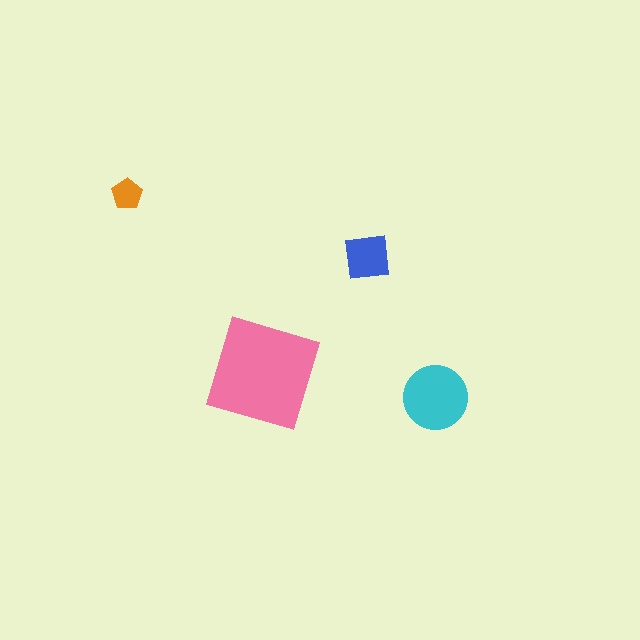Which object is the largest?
The pink square.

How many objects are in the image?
There are 4 objects in the image.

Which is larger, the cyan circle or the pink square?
The pink square.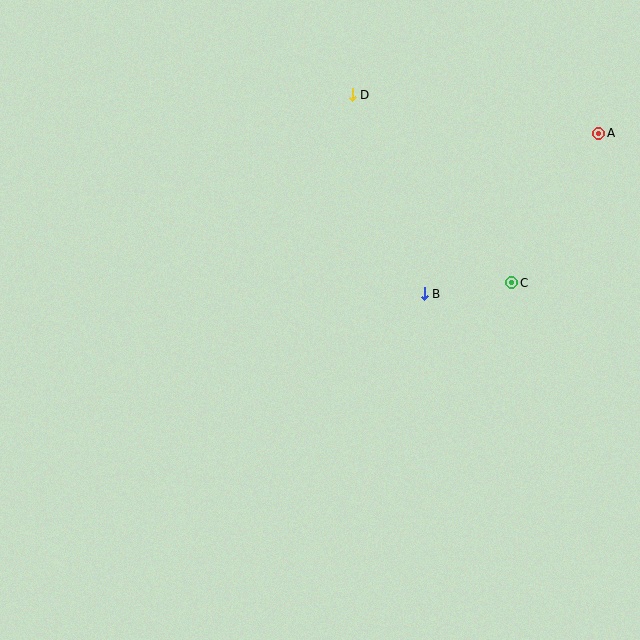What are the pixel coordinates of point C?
Point C is at (512, 283).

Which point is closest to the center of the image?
Point B at (424, 294) is closest to the center.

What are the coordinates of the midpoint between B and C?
The midpoint between B and C is at (468, 288).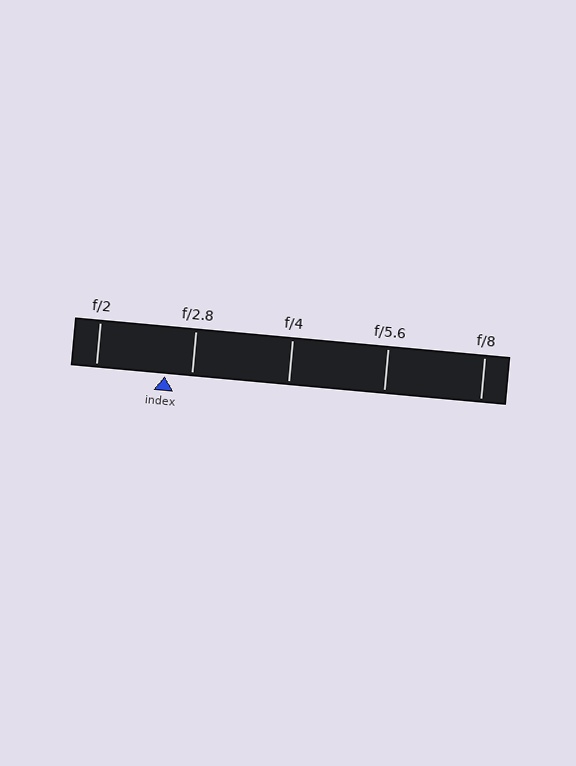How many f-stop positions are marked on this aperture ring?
There are 5 f-stop positions marked.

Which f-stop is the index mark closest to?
The index mark is closest to f/2.8.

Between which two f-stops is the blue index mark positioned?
The index mark is between f/2 and f/2.8.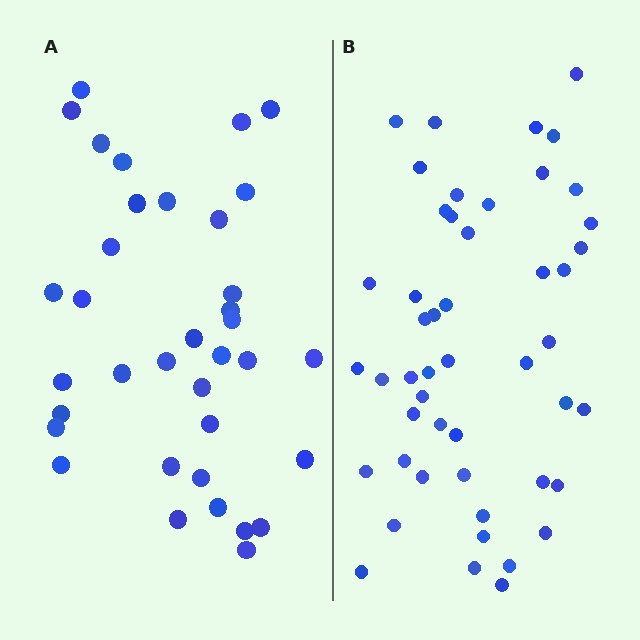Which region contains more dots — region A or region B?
Region B (the right region) has more dots.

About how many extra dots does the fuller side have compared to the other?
Region B has approximately 15 more dots than region A.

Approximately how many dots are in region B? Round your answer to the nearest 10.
About 50 dots. (The exact count is 49, which rounds to 50.)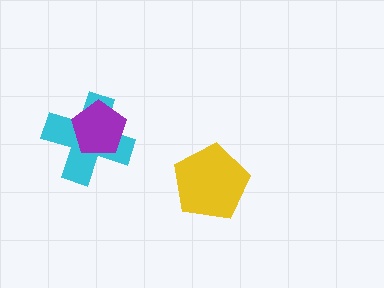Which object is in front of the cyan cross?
The purple pentagon is in front of the cyan cross.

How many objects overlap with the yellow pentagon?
0 objects overlap with the yellow pentagon.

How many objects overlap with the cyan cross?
1 object overlaps with the cyan cross.